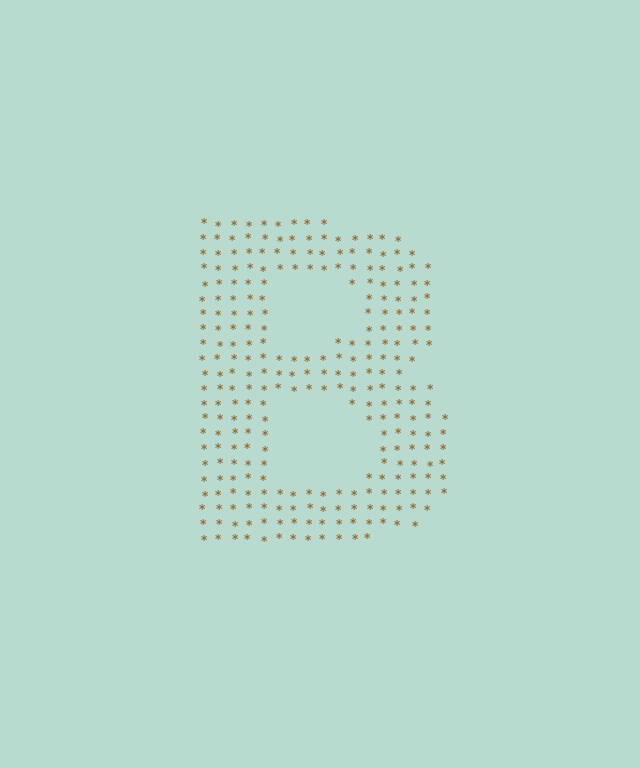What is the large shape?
The large shape is the letter B.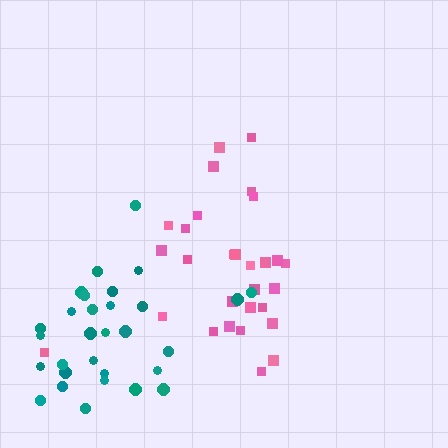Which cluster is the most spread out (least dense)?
Teal.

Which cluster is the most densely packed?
Pink.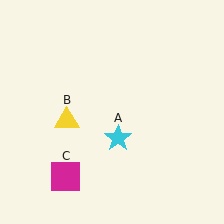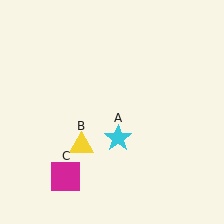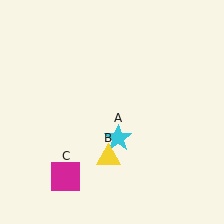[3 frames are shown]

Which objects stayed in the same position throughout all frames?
Cyan star (object A) and magenta square (object C) remained stationary.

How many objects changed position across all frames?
1 object changed position: yellow triangle (object B).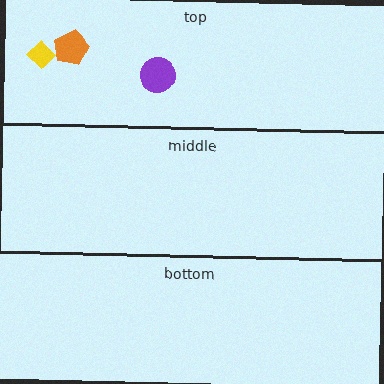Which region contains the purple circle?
The top region.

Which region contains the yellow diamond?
The top region.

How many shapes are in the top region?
3.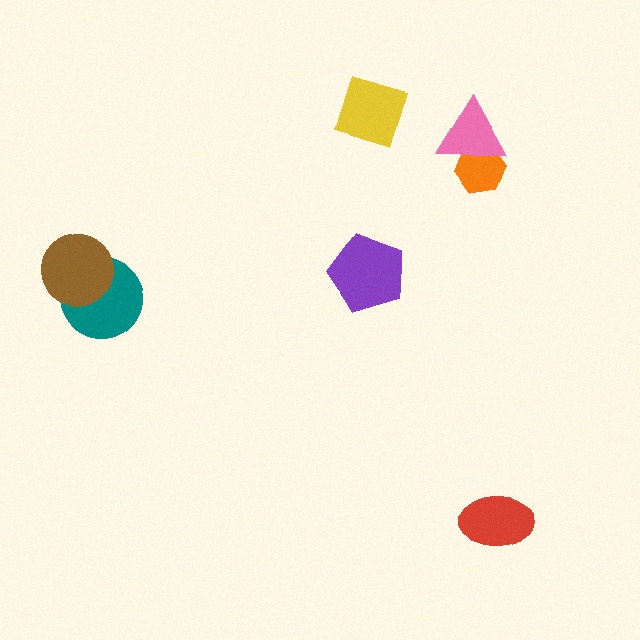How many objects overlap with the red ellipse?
0 objects overlap with the red ellipse.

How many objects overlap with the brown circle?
1 object overlaps with the brown circle.